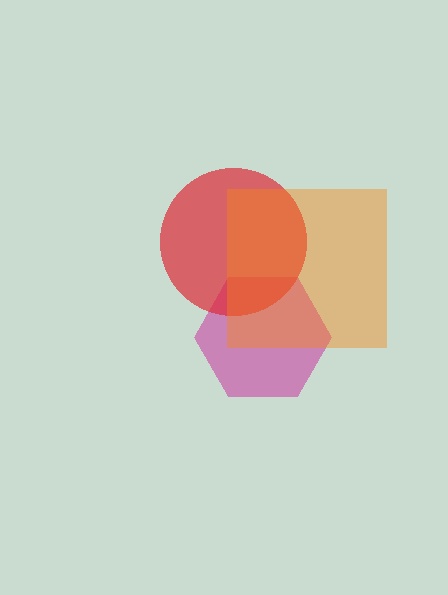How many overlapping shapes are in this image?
There are 3 overlapping shapes in the image.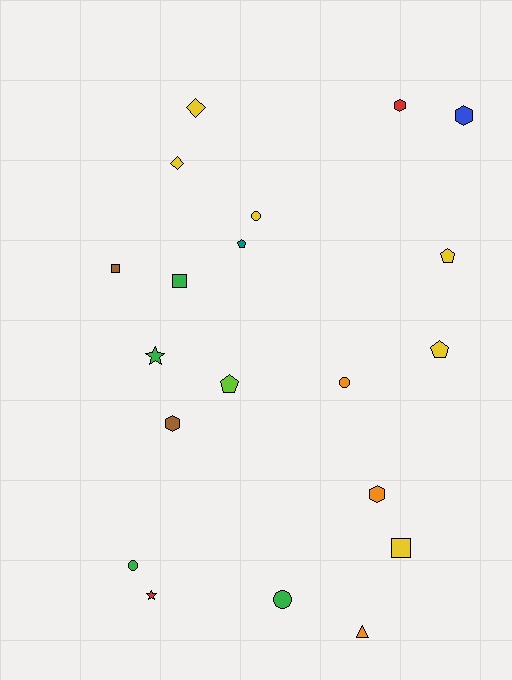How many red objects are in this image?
There are 2 red objects.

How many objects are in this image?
There are 20 objects.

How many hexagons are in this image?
There are 4 hexagons.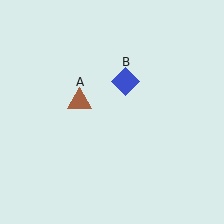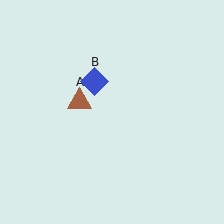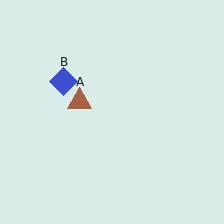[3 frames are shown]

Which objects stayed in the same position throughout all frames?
Brown triangle (object A) remained stationary.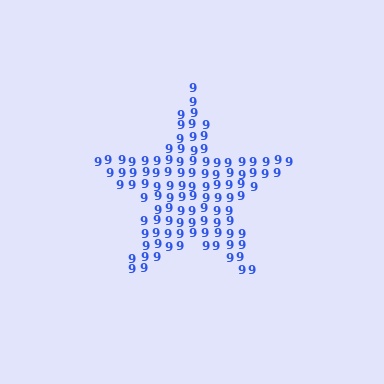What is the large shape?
The large shape is a star.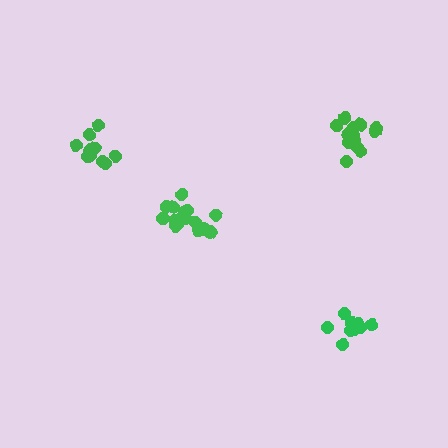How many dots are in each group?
Group 1: 10 dots, Group 2: 16 dots, Group 3: 10 dots, Group 4: 14 dots (50 total).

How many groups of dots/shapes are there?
There are 4 groups.